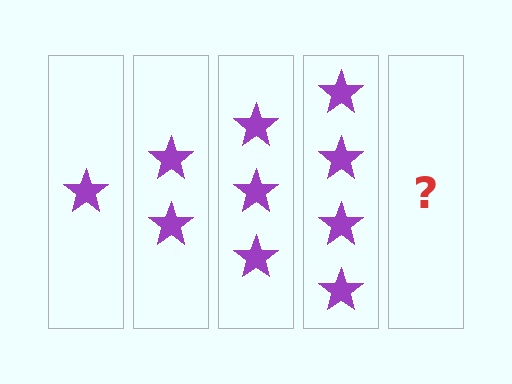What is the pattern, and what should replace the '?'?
The pattern is that each step adds one more star. The '?' should be 5 stars.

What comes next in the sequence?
The next element should be 5 stars.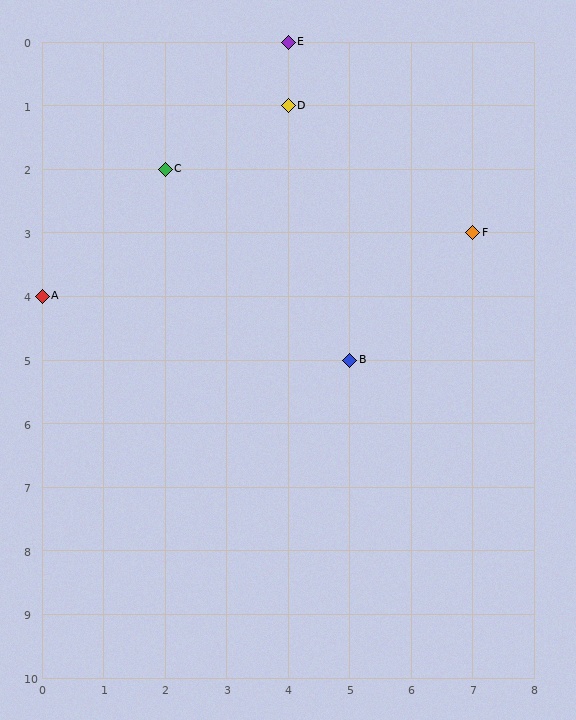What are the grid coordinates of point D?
Point D is at grid coordinates (4, 1).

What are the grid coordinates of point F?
Point F is at grid coordinates (7, 3).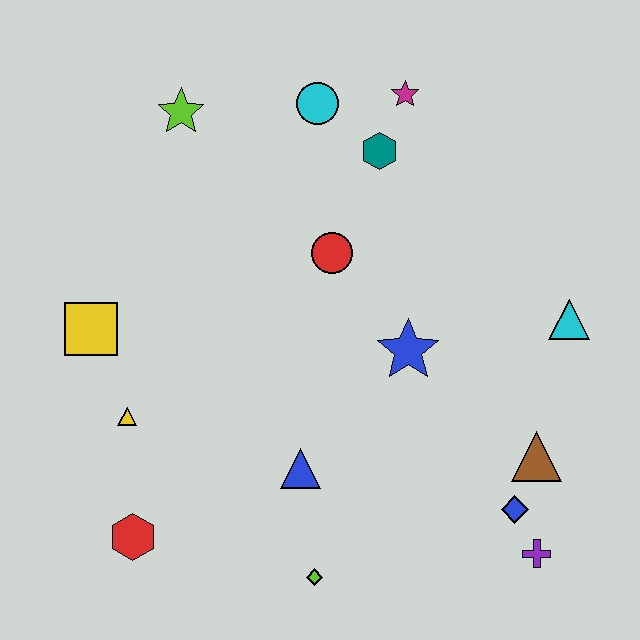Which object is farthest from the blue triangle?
The magenta star is farthest from the blue triangle.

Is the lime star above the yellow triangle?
Yes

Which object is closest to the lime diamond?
The blue triangle is closest to the lime diamond.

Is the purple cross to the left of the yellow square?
No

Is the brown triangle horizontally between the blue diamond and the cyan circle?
No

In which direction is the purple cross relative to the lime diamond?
The purple cross is to the right of the lime diamond.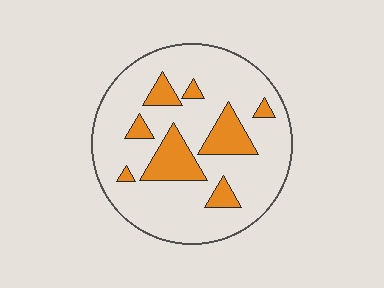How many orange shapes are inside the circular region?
8.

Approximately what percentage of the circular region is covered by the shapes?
Approximately 20%.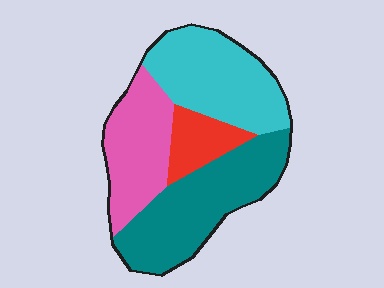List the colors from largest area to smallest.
From largest to smallest: teal, cyan, pink, red.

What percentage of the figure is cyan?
Cyan covers roughly 30% of the figure.